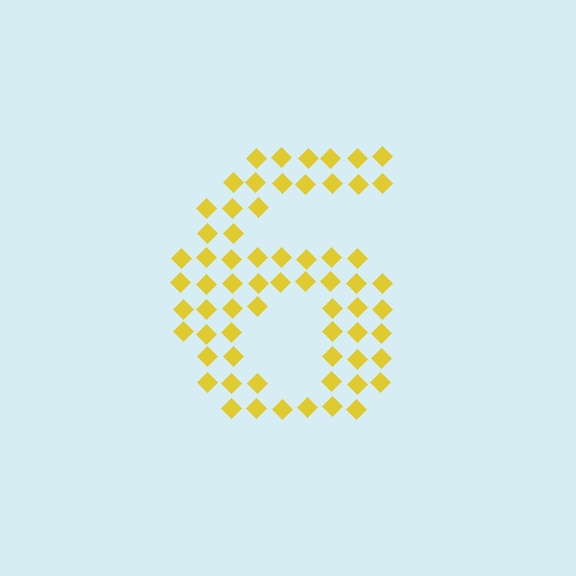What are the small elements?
The small elements are diamonds.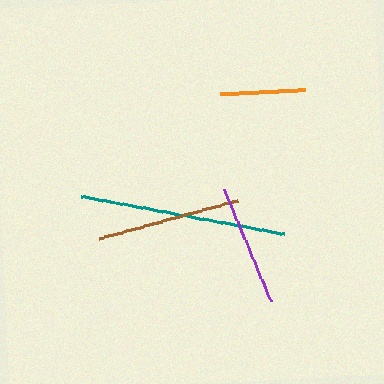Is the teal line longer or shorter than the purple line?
The teal line is longer than the purple line.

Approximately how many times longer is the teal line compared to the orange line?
The teal line is approximately 2.4 times the length of the orange line.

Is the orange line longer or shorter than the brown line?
The brown line is longer than the orange line.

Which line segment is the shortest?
The orange line is the shortest at approximately 85 pixels.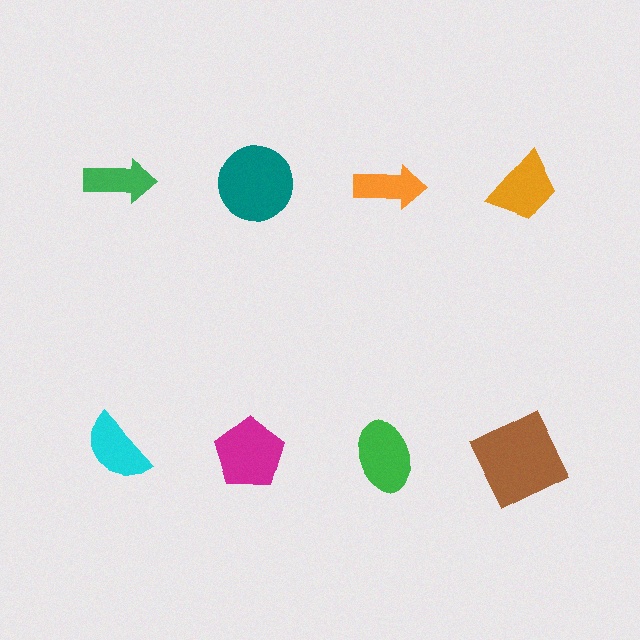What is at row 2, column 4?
A brown square.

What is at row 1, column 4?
An orange trapezoid.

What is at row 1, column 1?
A green arrow.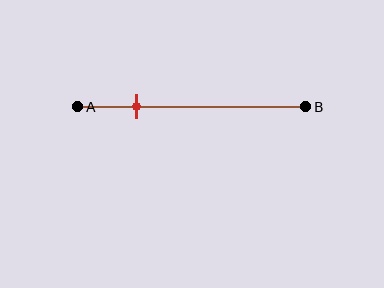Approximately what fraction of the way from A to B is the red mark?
The red mark is approximately 25% of the way from A to B.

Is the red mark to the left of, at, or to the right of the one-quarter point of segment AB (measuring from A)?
The red mark is approximately at the one-quarter point of segment AB.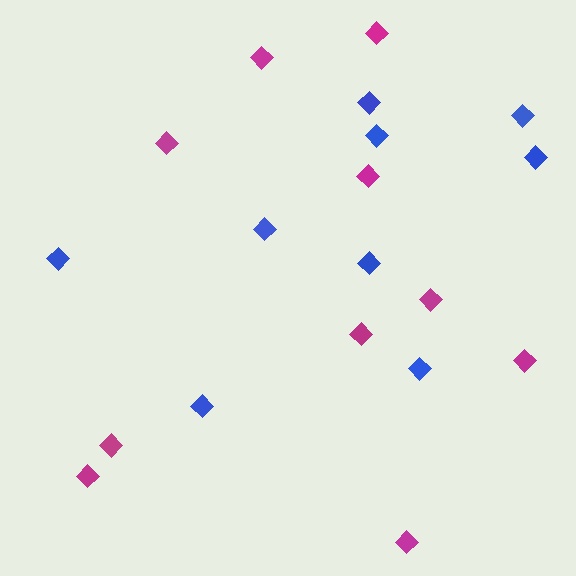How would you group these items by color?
There are 2 groups: one group of magenta diamonds (10) and one group of blue diamonds (9).